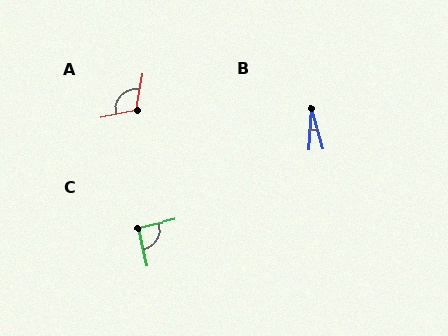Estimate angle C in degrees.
Approximately 90 degrees.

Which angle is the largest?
A, at approximately 111 degrees.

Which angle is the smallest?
B, at approximately 20 degrees.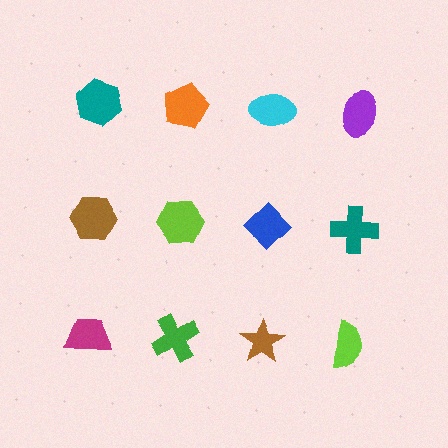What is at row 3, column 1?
A magenta trapezoid.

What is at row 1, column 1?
A teal hexagon.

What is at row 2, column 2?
A lime hexagon.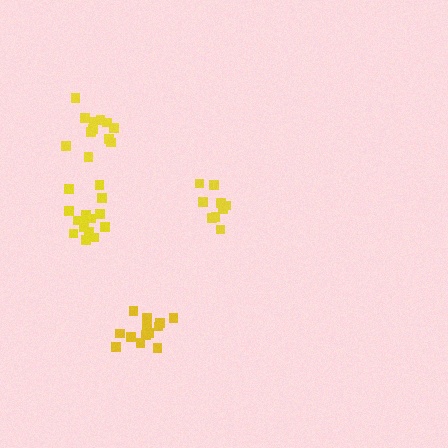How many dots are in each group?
Group 1: 14 dots, Group 2: 9 dots, Group 3: 12 dots, Group 4: 15 dots (50 total).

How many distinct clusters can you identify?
There are 4 distinct clusters.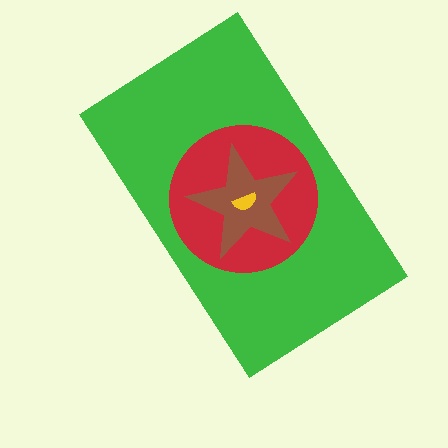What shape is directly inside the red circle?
The brown star.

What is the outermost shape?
The green rectangle.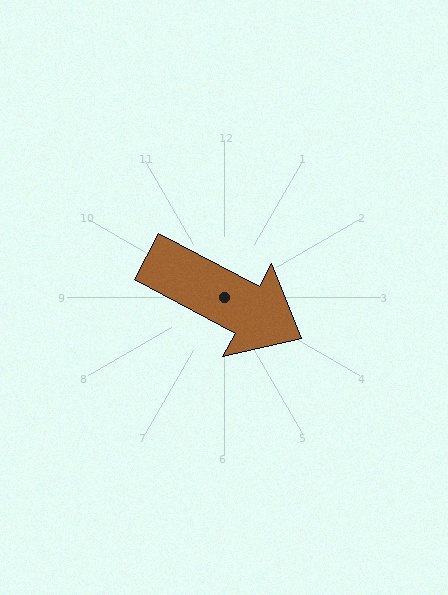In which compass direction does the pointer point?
Southeast.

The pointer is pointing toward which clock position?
Roughly 4 o'clock.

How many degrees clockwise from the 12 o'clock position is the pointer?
Approximately 118 degrees.